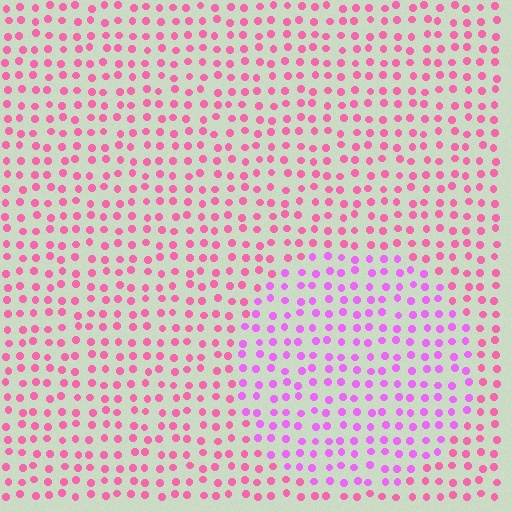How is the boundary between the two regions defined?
The boundary is defined purely by a slight shift in hue (about 36 degrees). Spacing, size, and orientation are identical on both sides.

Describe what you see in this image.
The image is filled with small pink elements in a uniform arrangement. A circle-shaped region is visible where the elements are tinted to a slightly different hue, forming a subtle color boundary.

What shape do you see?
I see a circle.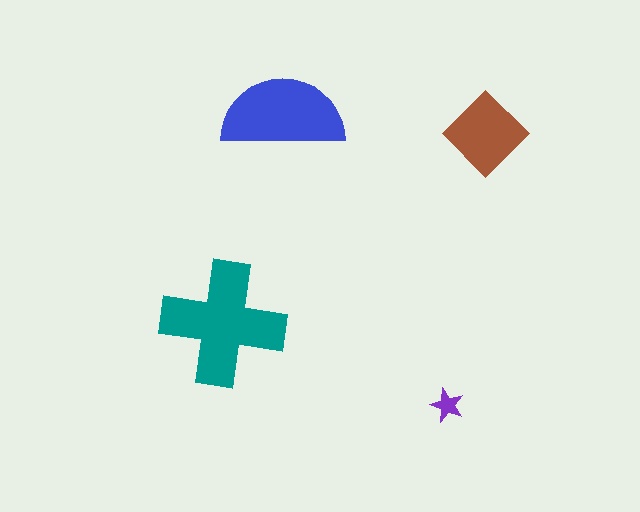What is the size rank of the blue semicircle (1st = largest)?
2nd.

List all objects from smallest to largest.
The purple star, the brown diamond, the blue semicircle, the teal cross.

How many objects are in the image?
There are 4 objects in the image.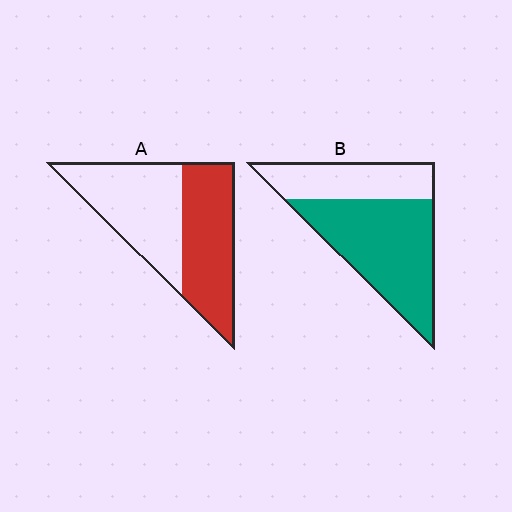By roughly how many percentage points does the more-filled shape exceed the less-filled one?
By roughly 15 percentage points (B over A).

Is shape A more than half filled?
Roughly half.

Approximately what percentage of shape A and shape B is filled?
A is approximately 50% and B is approximately 65%.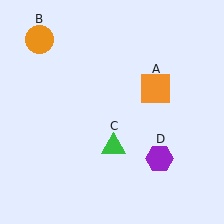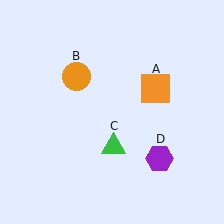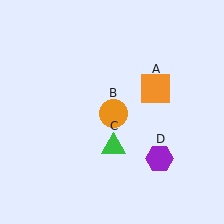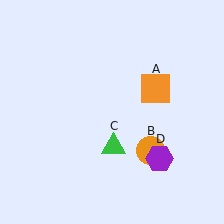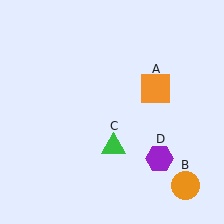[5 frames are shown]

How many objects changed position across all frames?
1 object changed position: orange circle (object B).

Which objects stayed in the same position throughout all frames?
Orange square (object A) and green triangle (object C) and purple hexagon (object D) remained stationary.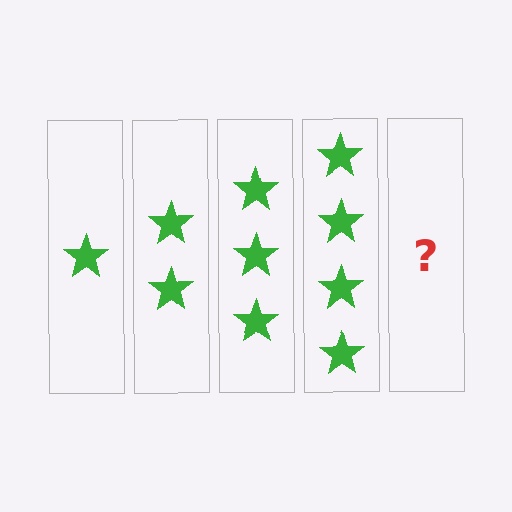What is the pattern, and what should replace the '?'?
The pattern is that each step adds one more star. The '?' should be 5 stars.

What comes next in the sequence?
The next element should be 5 stars.